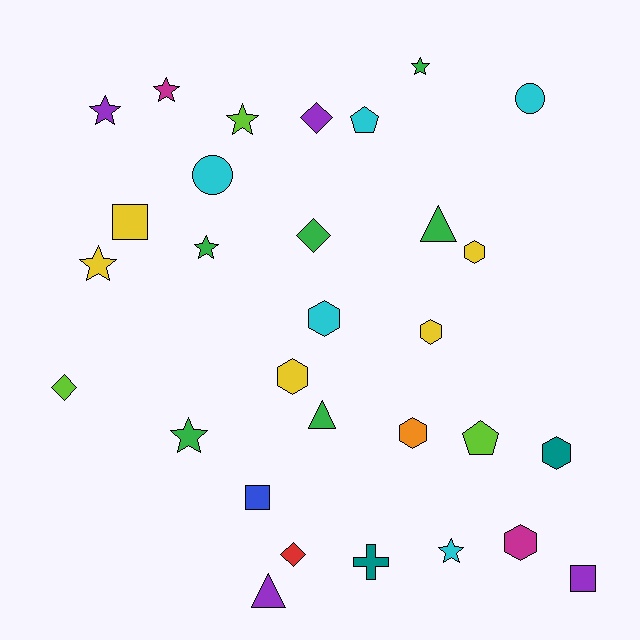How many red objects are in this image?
There is 1 red object.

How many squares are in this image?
There are 3 squares.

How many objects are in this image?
There are 30 objects.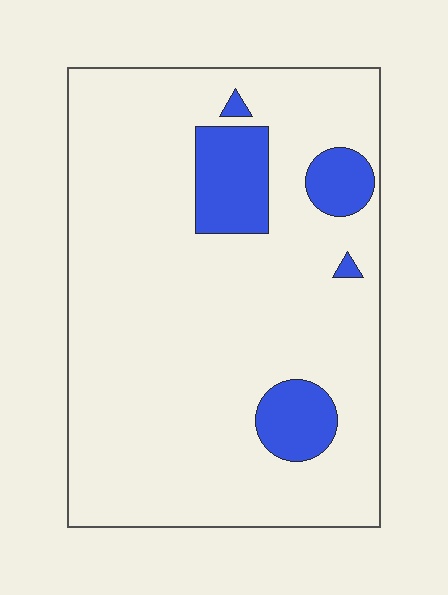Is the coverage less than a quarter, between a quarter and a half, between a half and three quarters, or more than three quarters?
Less than a quarter.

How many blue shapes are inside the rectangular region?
5.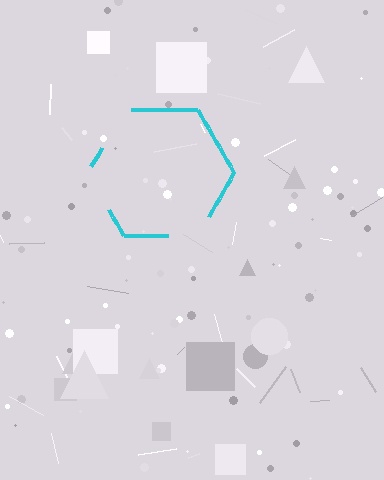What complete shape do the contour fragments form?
The contour fragments form a hexagon.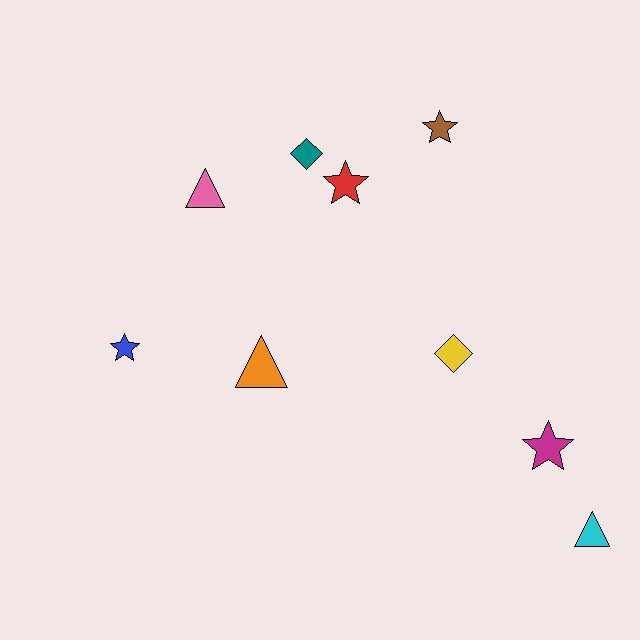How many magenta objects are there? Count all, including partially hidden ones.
There is 1 magenta object.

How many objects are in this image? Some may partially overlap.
There are 9 objects.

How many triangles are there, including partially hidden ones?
There are 3 triangles.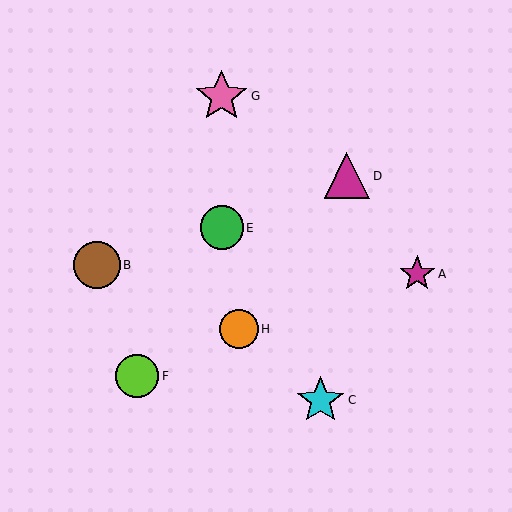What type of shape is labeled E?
Shape E is a green circle.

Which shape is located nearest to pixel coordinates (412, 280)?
The magenta star (labeled A) at (417, 274) is nearest to that location.